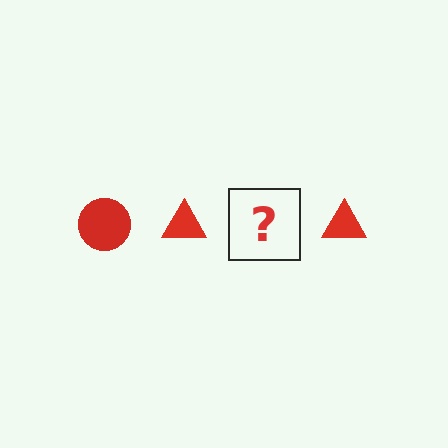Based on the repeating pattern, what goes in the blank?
The blank should be a red circle.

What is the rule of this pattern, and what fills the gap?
The rule is that the pattern cycles through circle, triangle shapes in red. The gap should be filled with a red circle.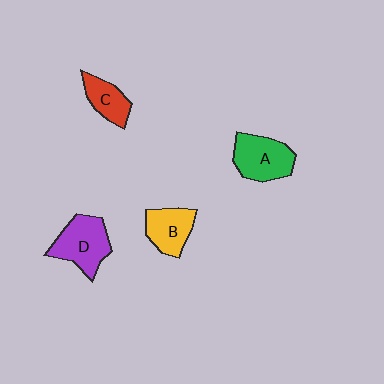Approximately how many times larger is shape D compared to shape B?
Approximately 1.3 times.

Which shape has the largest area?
Shape D (purple).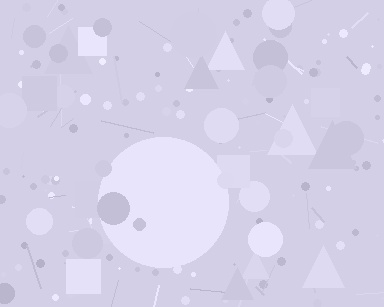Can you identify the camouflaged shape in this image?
The camouflaged shape is a circle.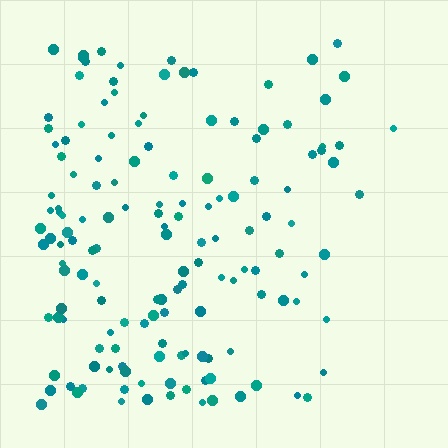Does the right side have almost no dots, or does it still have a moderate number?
Still a moderate number, just noticeably fewer than the left.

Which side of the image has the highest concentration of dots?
The left.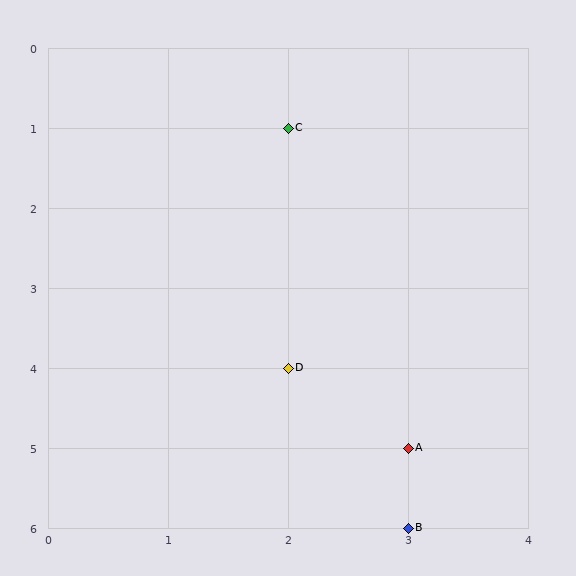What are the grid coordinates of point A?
Point A is at grid coordinates (3, 5).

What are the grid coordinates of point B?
Point B is at grid coordinates (3, 6).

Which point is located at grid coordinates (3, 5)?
Point A is at (3, 5).